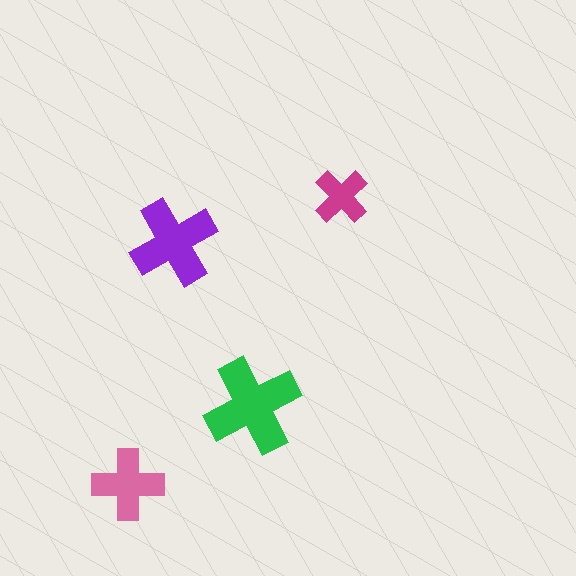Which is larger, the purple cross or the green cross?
The green one.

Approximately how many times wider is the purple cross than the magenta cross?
About 1.5 times wider.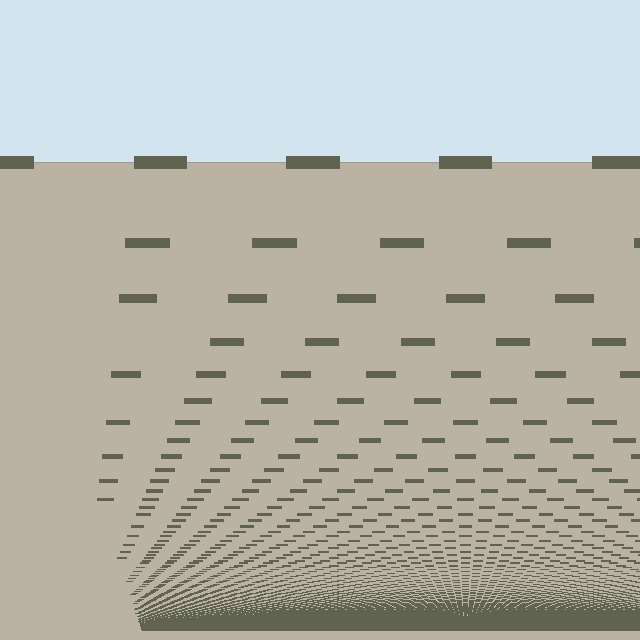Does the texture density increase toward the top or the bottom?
Density increases toward the bottom.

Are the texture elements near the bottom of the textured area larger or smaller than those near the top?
Smaller. The gradient is inverted — elements near the bottom are smaller and denser.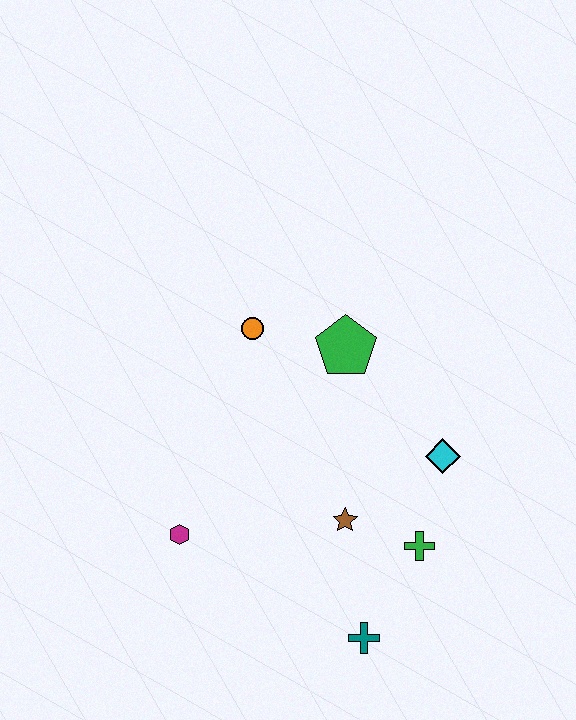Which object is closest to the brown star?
The green cross is closest to the brown star.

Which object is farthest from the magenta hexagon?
The cyan diamond is farthest from the magenta hexagon.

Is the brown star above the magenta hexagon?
Yes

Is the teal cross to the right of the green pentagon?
Yes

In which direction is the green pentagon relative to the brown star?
The green pentagon is above the brown star.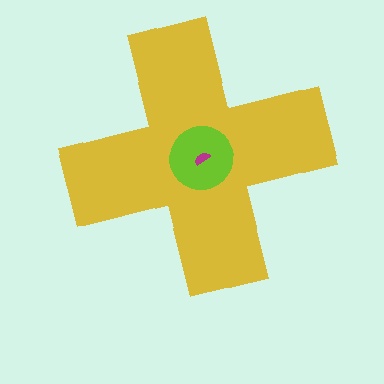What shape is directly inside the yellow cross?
The lime circle.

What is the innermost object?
The magenta semicircle.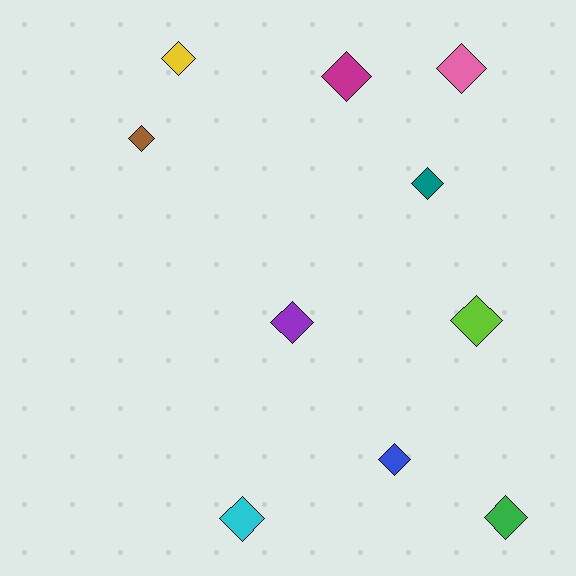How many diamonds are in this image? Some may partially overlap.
There are 10 diamonds.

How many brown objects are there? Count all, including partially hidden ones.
There is 1 brown object.